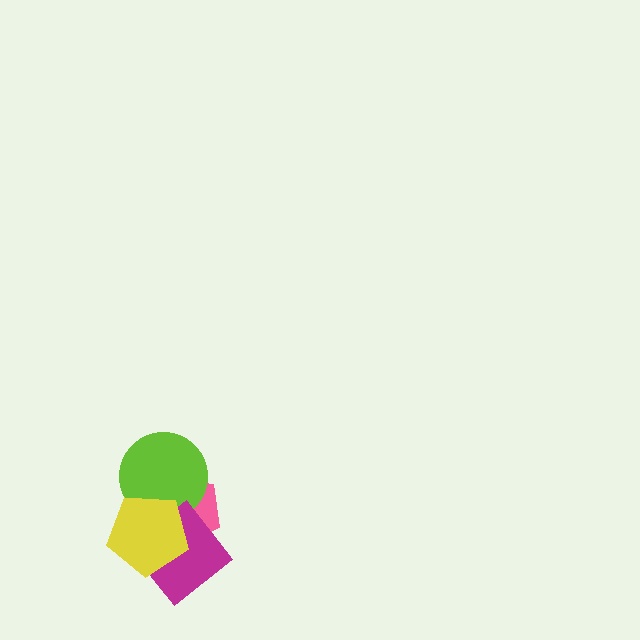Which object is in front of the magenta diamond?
The yellow pentagon is in front of the magenta diamond.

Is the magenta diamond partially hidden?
Yes, it is partially covered by another shape.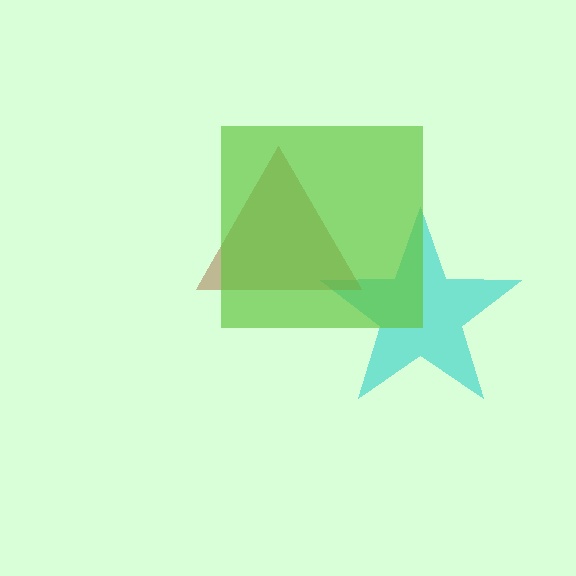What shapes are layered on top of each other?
The layered shapes are: a cyan star, a brown triangle, a lime square.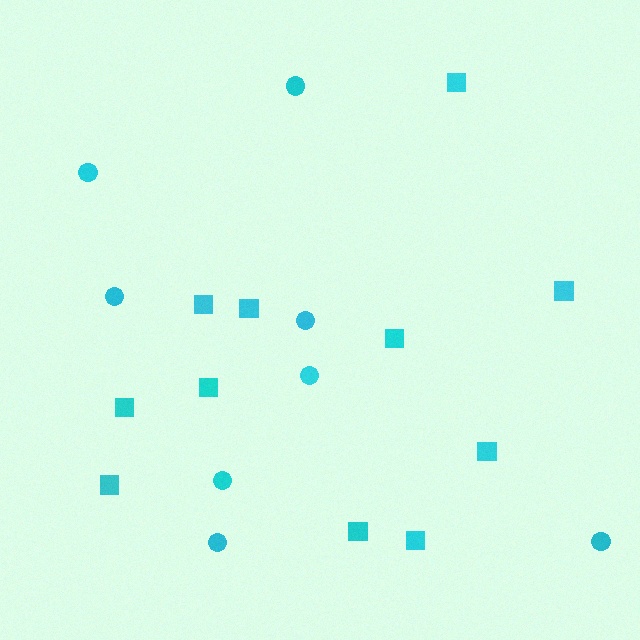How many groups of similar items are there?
There are 2 groups: one group of circles (8) and one group of squares (11).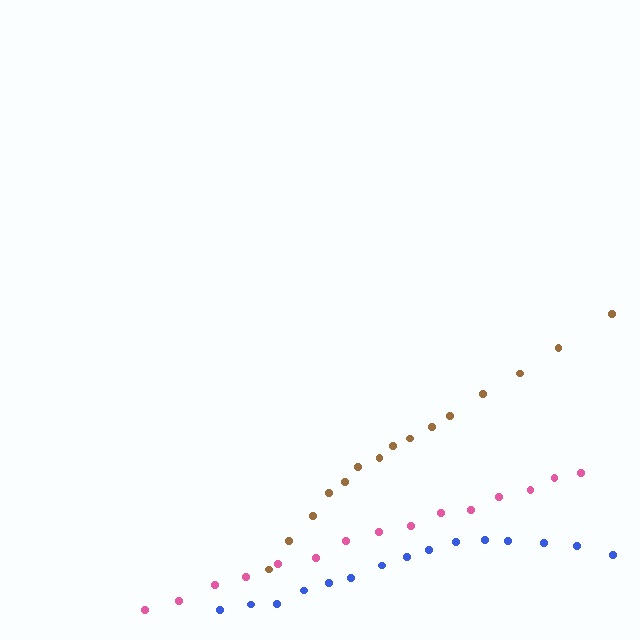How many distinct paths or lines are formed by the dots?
There are 3 distinct paths.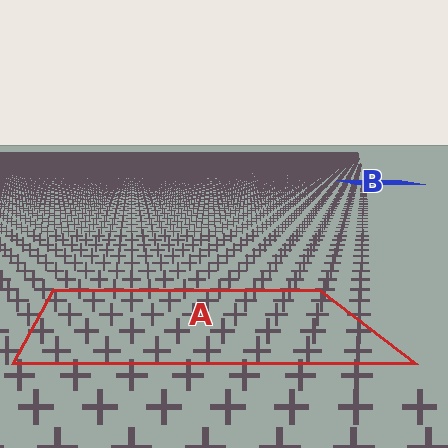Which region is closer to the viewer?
Region A is closer. The texture elements there are larger and more spread out.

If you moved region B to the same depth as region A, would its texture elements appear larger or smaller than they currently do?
They would appear larger. At a closer depth, the same texture elements are projected at a bigger on-screen size.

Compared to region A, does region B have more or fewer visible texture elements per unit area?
Region B has more texture elements per unit area — they are packed more densely because it is farther away.